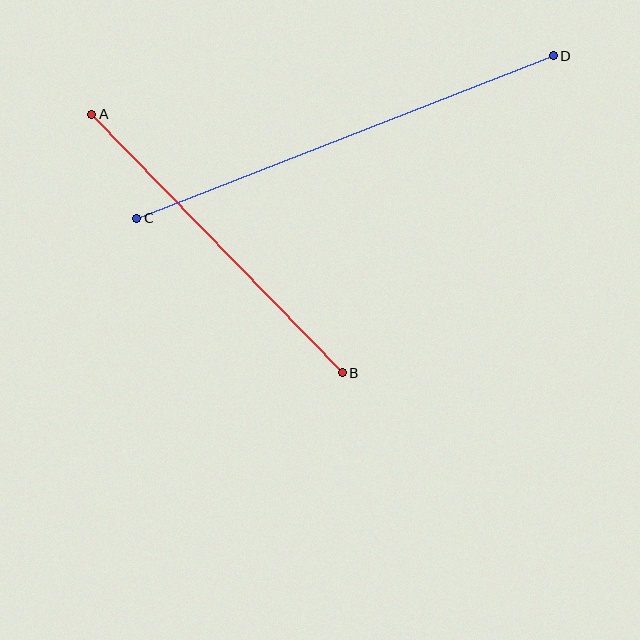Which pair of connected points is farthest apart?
Points C and D are farthest apart.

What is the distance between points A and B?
The distance is approximately 360 pixels.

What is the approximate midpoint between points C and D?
The midpoint is at approximately (345, 137) pixels.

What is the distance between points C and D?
The distance is approximately 447 pixels.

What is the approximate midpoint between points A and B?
The midpoint is at approximately (217, 244) pixels.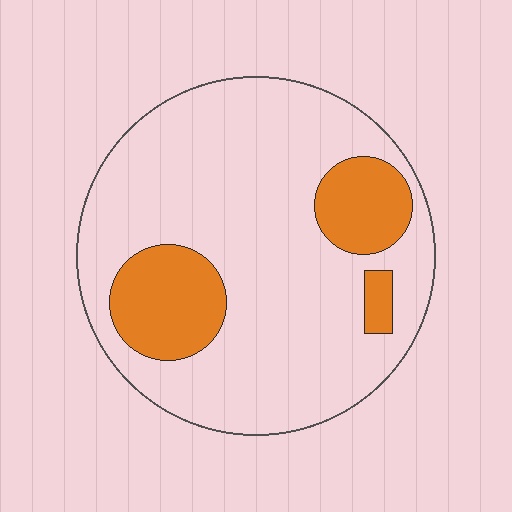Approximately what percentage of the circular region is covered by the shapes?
Approximately 20%.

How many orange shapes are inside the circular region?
3.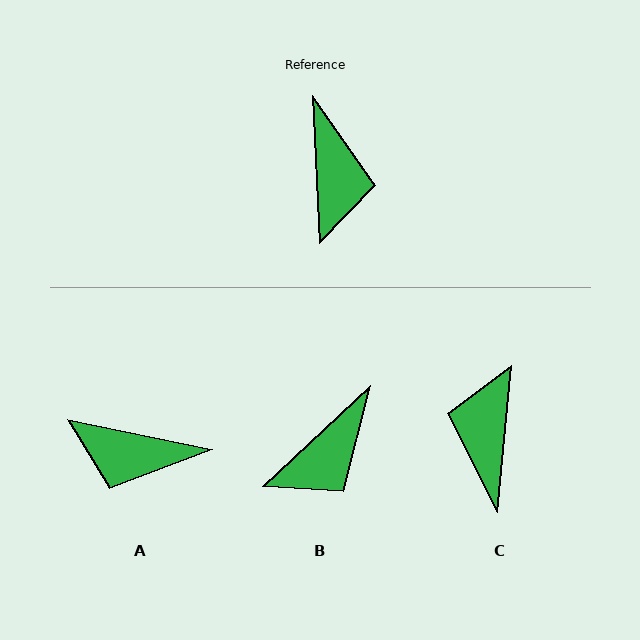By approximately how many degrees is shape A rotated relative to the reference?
Approximately 104 degrees clockwise.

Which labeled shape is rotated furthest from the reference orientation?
C, about 172 degrees away.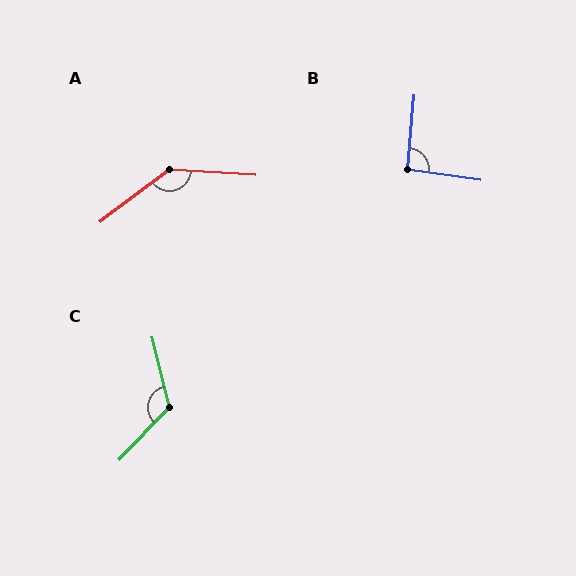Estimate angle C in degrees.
Approximately 122 degrees.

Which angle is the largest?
A, at approximately 139 degrees.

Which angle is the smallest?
B, at approximately 93 degrees.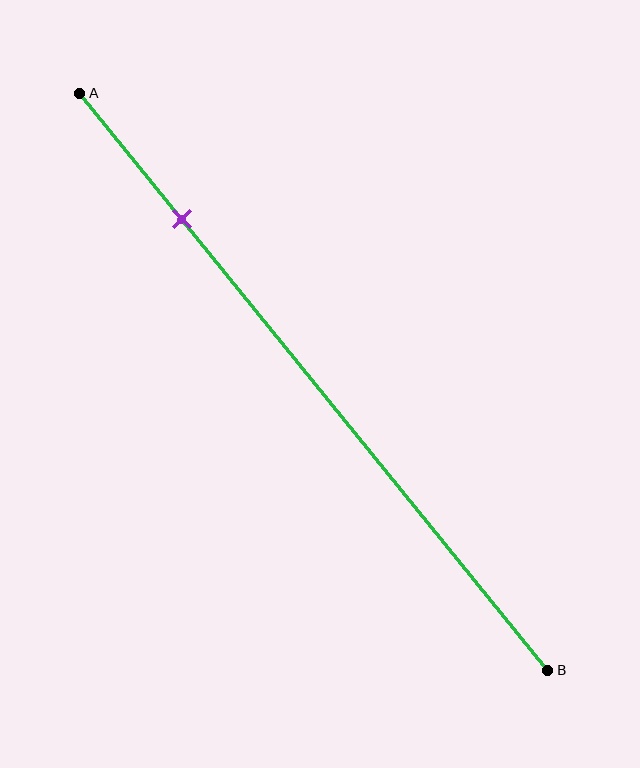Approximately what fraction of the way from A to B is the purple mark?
The purple mark is approximately 20% of the way from A to B.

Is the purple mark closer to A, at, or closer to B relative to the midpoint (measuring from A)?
The purple mark is closer to point A than the midpoint of segment AB.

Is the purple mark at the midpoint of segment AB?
No, the mark is at about 20% from A, not at the 50% midpoint.